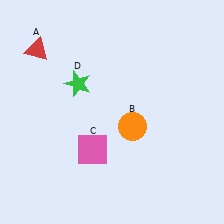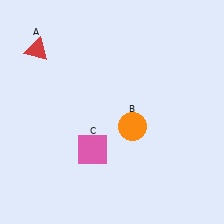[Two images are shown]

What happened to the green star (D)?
The green star (D) was removed in Image 2. It was in the top-left area of Image 1.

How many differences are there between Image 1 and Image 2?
There is 1 difference between the two images.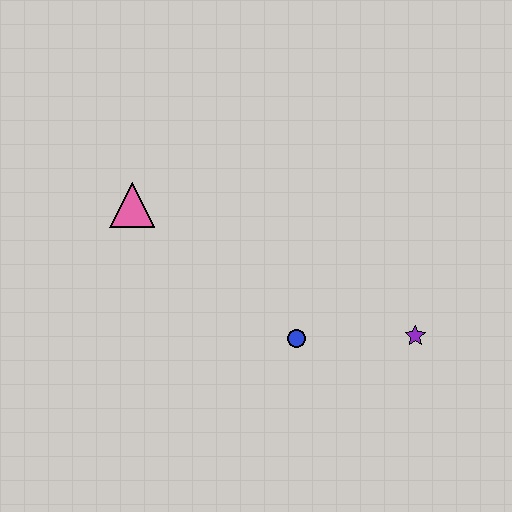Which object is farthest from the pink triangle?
The purple star is farthest from the pink triangle.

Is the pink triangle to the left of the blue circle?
Yes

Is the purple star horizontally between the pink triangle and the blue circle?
No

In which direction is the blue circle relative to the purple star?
The blue circle is to the left of the purple star.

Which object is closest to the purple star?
The blue circle is closest to the purple star.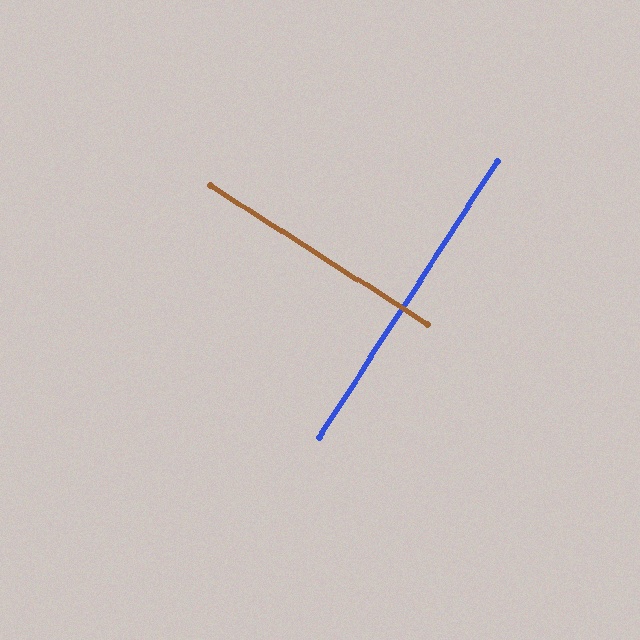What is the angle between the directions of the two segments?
Approximately 90 degrees.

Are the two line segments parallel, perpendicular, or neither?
Perpendicular — they meet at approximately 90°.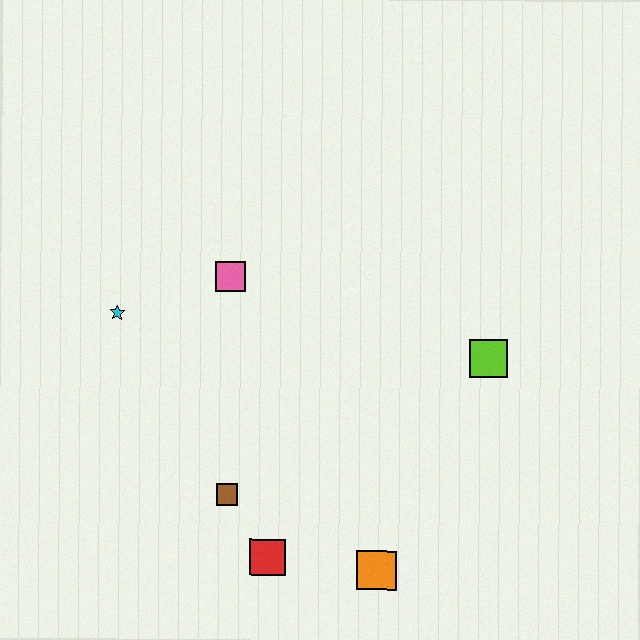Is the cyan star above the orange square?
Yes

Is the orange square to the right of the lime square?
No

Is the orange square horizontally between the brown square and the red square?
No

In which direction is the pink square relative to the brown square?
The pink square is above the brown square.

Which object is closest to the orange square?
The red square is closest to the orange square.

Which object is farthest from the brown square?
The lime square is farthest from the brown square.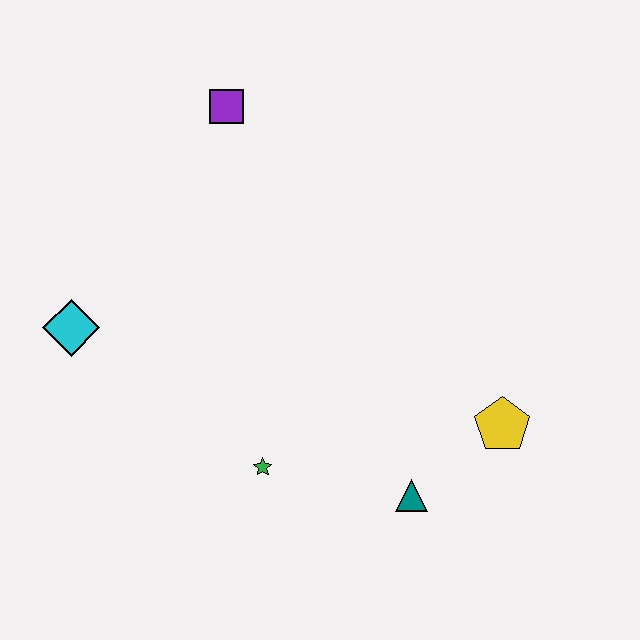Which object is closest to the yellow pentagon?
The teal triangle is closest to the yellow pentagon.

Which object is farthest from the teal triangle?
The purple square is farthest from the teal triangle.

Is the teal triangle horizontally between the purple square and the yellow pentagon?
Yes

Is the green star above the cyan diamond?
No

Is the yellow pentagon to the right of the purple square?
Yes